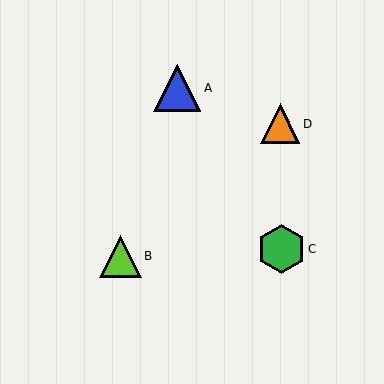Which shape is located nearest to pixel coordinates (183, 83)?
The blue triangle (labeled A) at (177, 88) is nearest to that location.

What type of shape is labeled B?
Shape B is a lime triangle.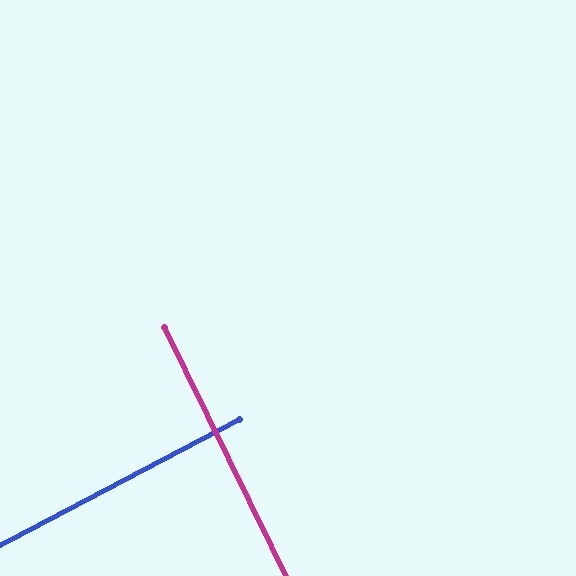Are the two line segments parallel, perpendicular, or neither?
Perpendicular — they meet at approximately 89°.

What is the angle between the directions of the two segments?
Approximately 89 degrees.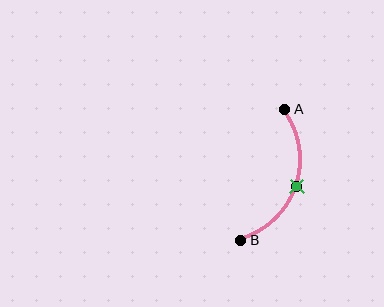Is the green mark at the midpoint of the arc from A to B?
Yes. The green mark lies on the arc at equal arc-length from both A and B — it is the arc midpoint.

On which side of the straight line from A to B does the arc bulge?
The arc bulges to the right of the straight line connecting A and B.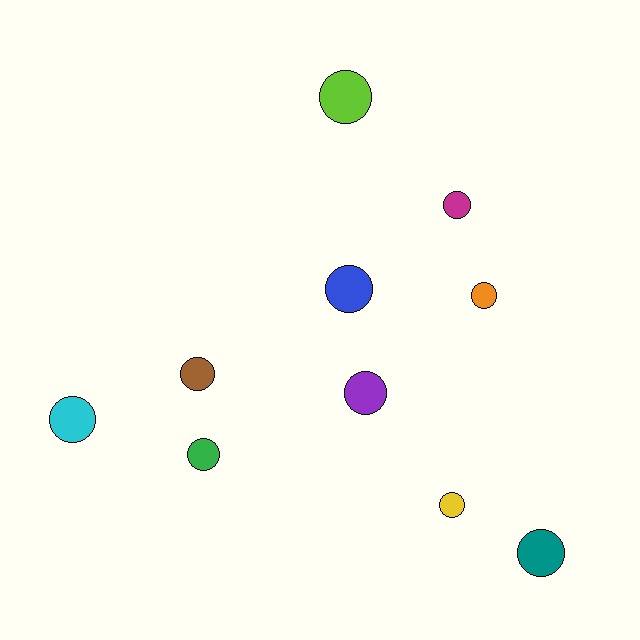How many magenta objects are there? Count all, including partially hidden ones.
There is 1 magenta object.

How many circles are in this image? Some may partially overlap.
There are 10 circles.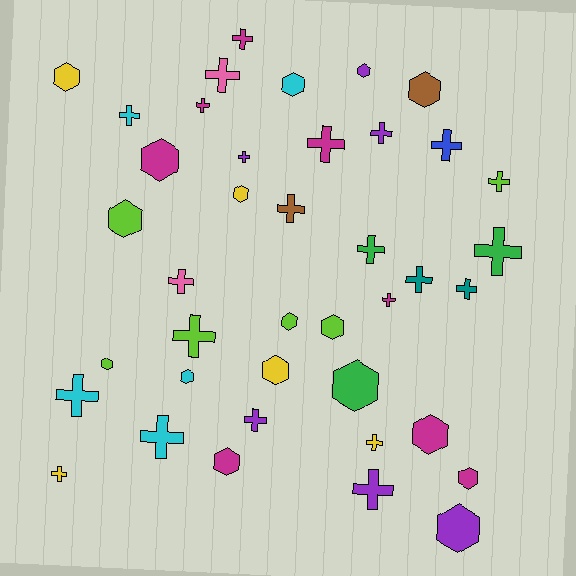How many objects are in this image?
There are 40 objects.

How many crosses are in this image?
There are 23 crosses.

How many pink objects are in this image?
There are 2 pink objects.